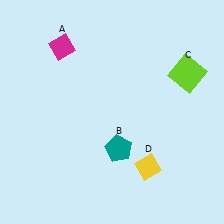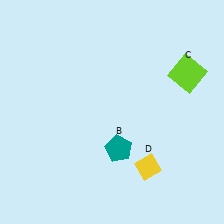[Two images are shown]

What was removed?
The magenta diamond (A) was removed in Image 2.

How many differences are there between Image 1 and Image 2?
There is 1 difference between the two images.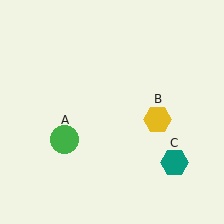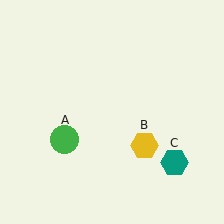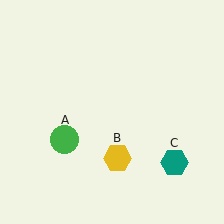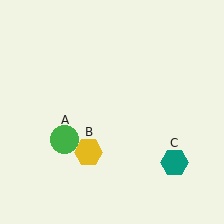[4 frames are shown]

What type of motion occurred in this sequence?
The yellow hexagon (object B) rotated clockwise around the center of the scene.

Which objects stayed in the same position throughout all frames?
Green circle (object A) and teal hexagon (object C) remained stationary.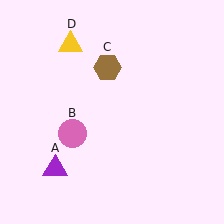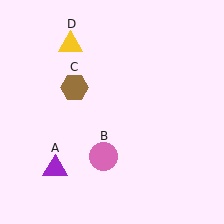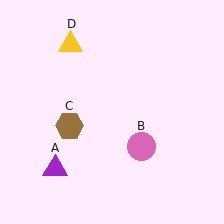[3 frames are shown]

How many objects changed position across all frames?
2 objects changed position: pink circle (object B), brown hexagon (object C).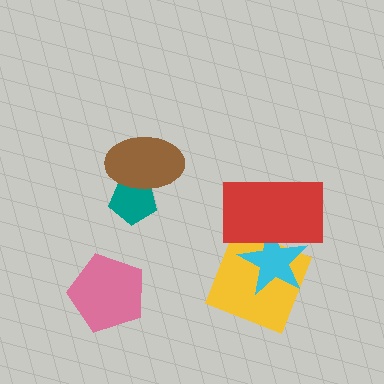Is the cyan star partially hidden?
Yes, it is partially covered by another shape.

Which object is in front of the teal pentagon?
The brown ellipse is in front of the teal pentagon.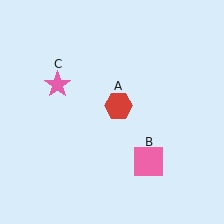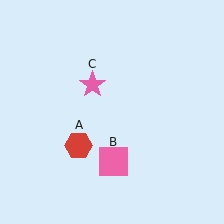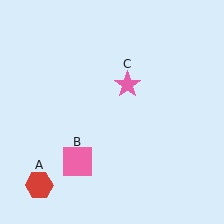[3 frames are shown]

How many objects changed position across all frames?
3 objects changed position: red hexagon (object A), pink square (object B), pink star (object C).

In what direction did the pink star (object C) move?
The pink star (object C) moved right.